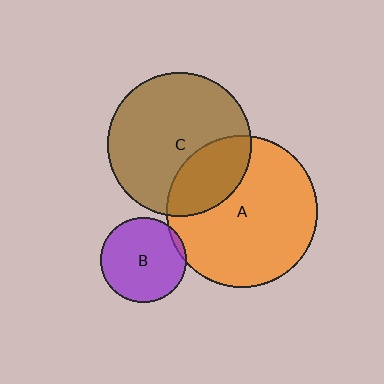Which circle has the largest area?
Circle A (orange).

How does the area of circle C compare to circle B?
Approximately 2.8 times.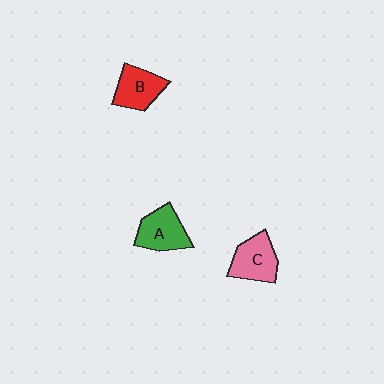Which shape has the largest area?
Shape A (green).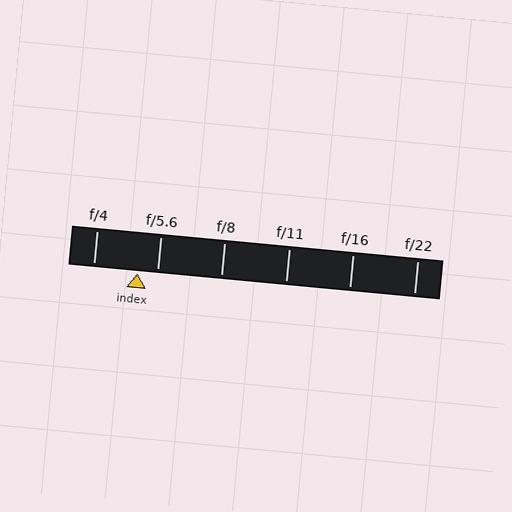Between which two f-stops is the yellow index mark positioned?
The index mark is between f/4 and f/5.6.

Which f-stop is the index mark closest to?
The index mark is closest to f/5.6.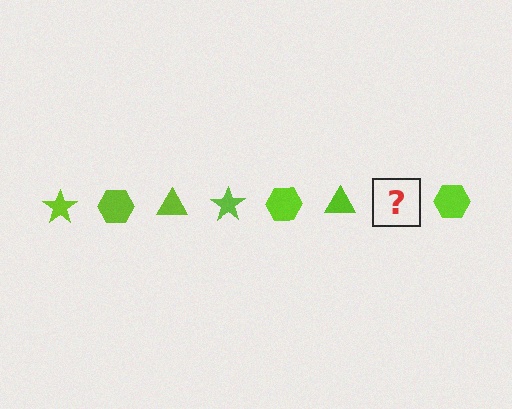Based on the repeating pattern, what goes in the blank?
The blank should be a lime star.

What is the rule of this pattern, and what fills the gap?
The rule is that the pattern cycles through star, hexagon, triangle shapes in lime. The gap should be filled with a lime star.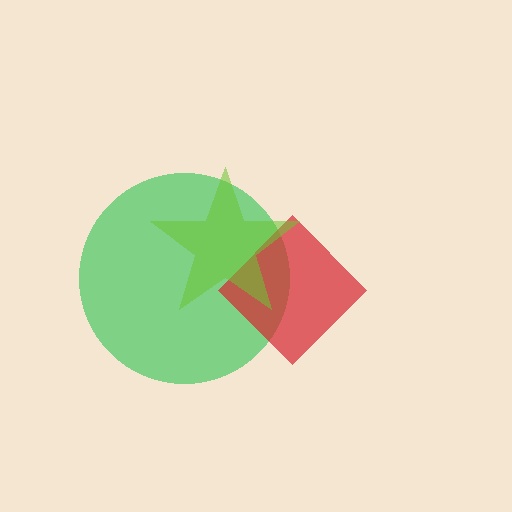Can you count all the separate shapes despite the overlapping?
Yes, there are 3 separate shapes.